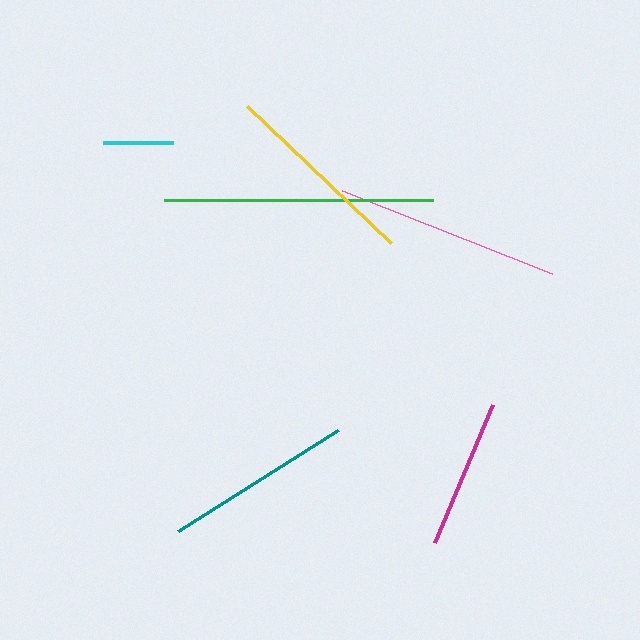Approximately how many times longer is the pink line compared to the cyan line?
The pink line is approximately 3.2 times the length of the cyan line.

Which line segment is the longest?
The green line is the longest at approximately 269 pixels.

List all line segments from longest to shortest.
From longest to shortest: green, pink, yellow, teal, magenta, cyan.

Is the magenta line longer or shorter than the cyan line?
The magenta line is longer than the cyan line.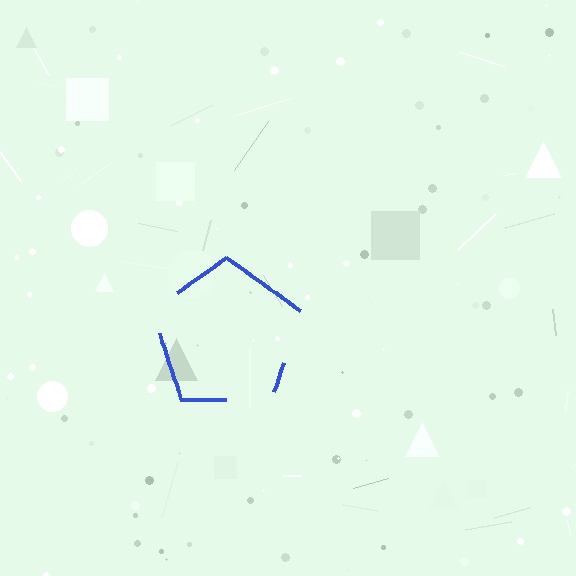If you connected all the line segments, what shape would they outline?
They would outline a pentagon.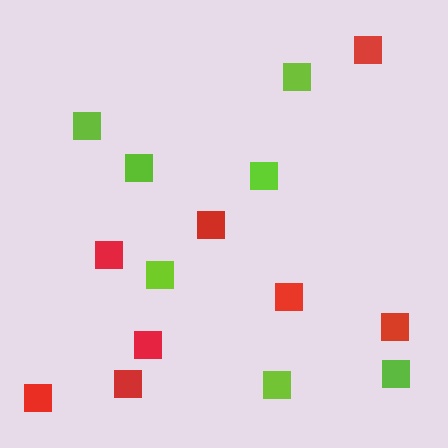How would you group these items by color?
There are 2 groups: one group of lime squares (7) and one group of red squares (8).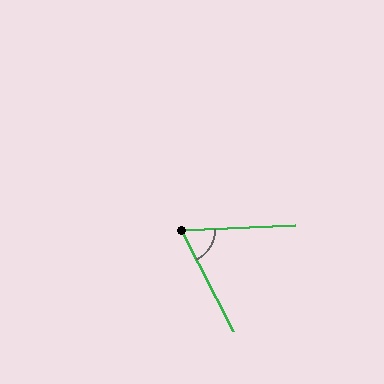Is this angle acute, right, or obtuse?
It is acute.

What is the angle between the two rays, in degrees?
Approximately 65 degrees.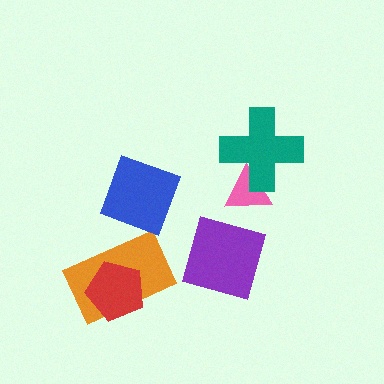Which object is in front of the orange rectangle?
The red pentagon is in front of the orange rectangle.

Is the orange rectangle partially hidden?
Yes, it is partially covered by another shape.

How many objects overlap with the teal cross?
1 object overlaps with the teal cross.